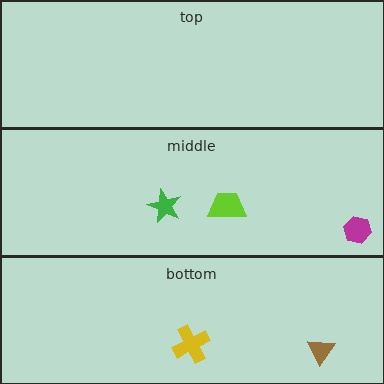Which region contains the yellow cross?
The bottom region.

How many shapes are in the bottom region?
2.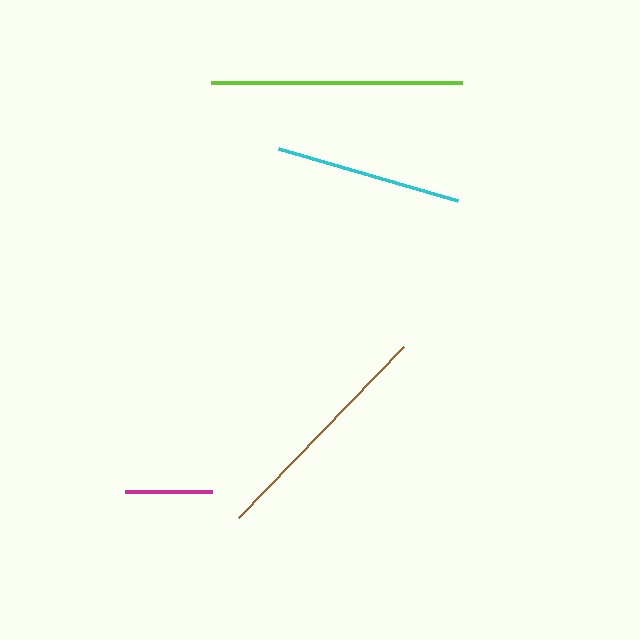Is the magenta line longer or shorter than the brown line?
The brown line is longer than the magenta line.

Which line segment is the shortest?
The magenta line is the shortest at approximately 87 pixels.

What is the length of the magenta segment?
The magenta segment is approximately 87 pixels long.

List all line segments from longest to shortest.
From longest to shortest: lime, brown, cyan, magenta.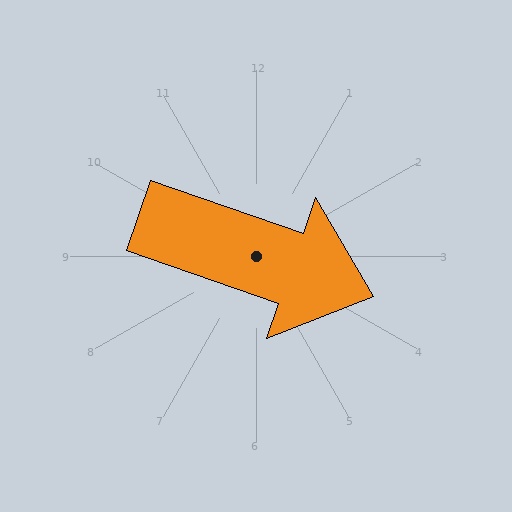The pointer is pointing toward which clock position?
Roughly 4 o'clock.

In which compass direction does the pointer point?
East.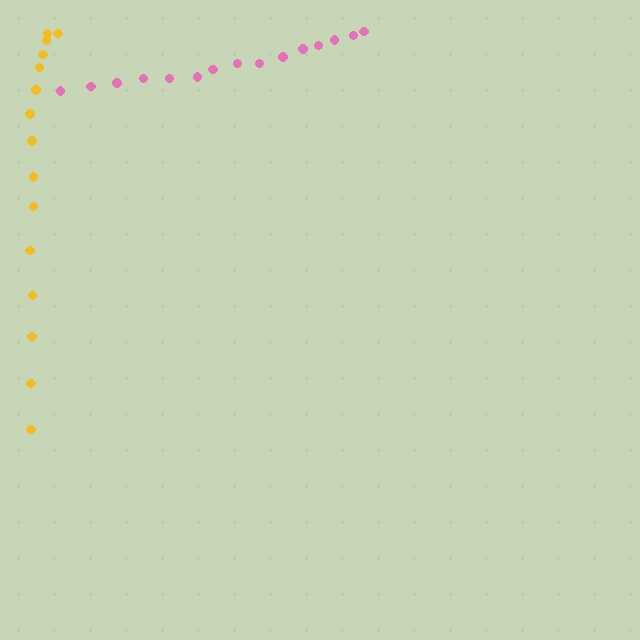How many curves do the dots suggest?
There are 2 distinct paths.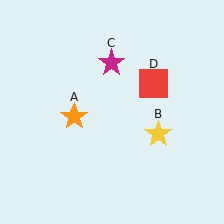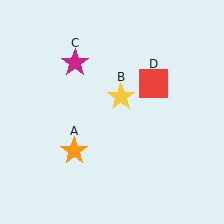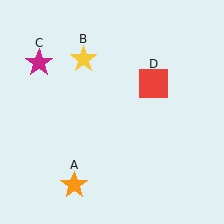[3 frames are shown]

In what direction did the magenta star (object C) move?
The magenta star (object C) moved left.